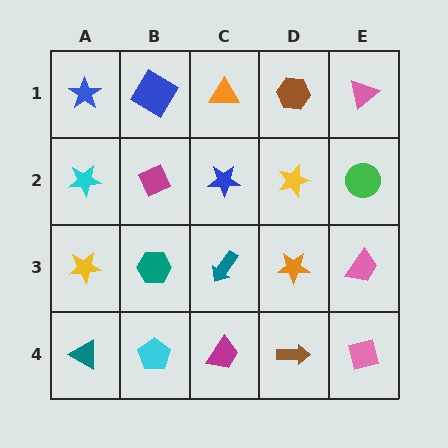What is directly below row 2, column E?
A pink trapezoid.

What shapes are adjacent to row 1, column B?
A magenta diamond (row 2, column B), a blue star (row 1, column A), an orange triangle (row 1, column C).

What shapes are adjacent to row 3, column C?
A blue star (row 2, column C), a magenta trapezoid (row 4, column C), a teal hexagon (row 3, column B), an orange star (row 3, column D).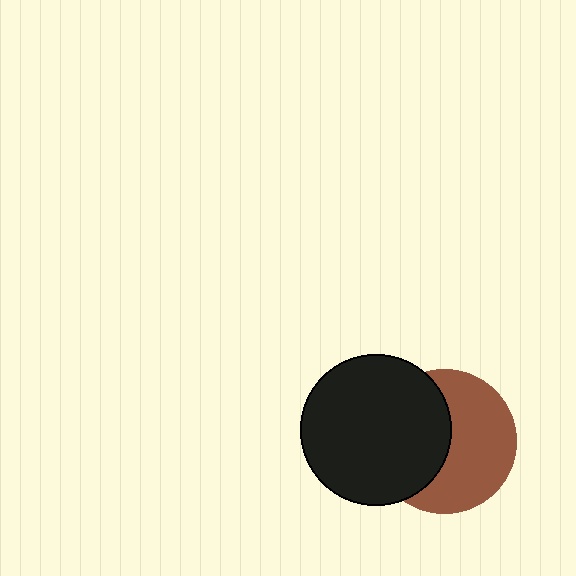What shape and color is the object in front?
The object in front is a black circle.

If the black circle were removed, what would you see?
You would see the complete brown circle.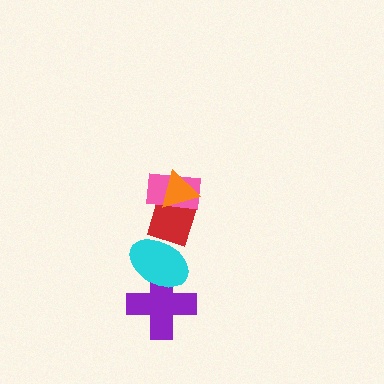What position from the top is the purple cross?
The purple cross is 5th from the top.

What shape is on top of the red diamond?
The pink rectangle is on top of the red diamond.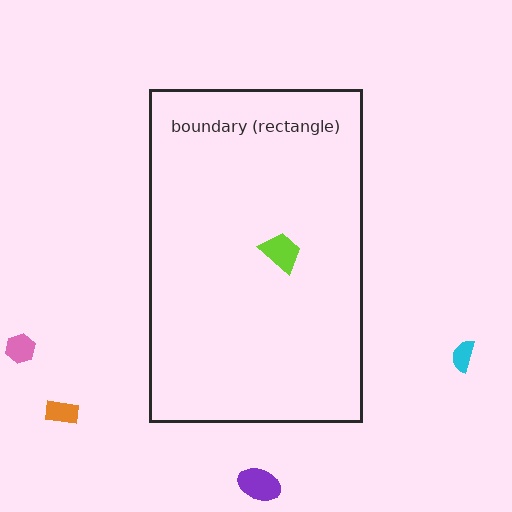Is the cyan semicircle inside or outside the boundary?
Outside.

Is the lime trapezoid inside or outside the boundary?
Inside.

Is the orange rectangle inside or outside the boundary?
Outside.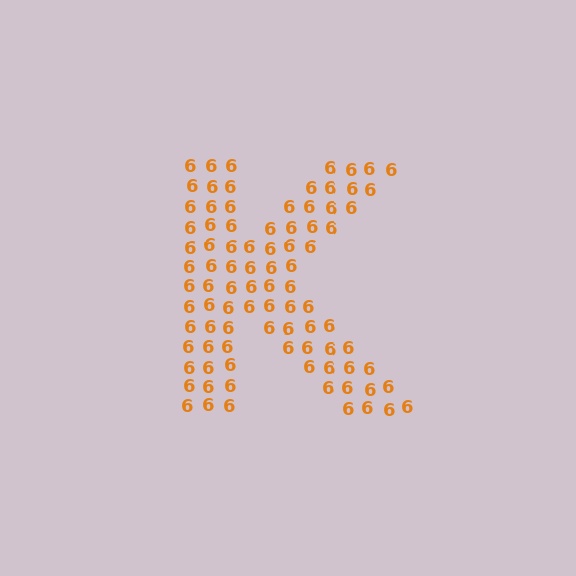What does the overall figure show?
The overall figure shows the letter K.